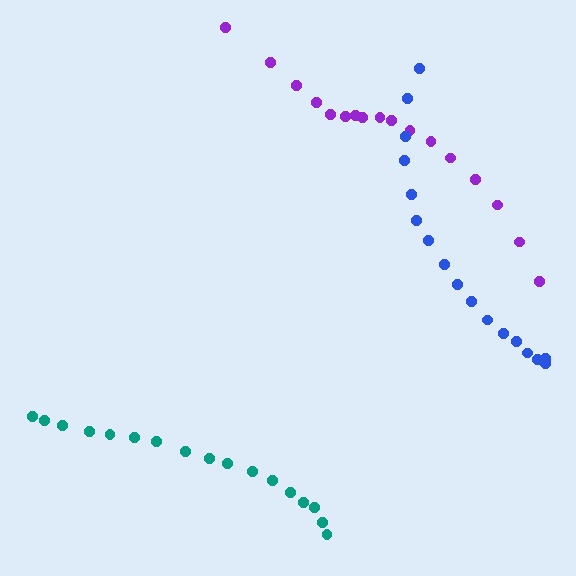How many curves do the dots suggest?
There are 3 distinct paths.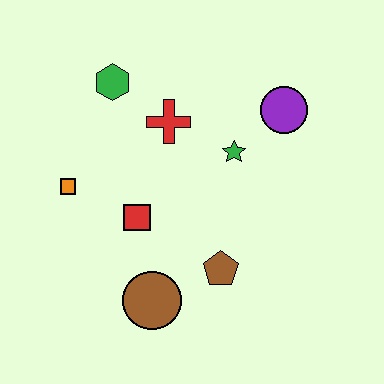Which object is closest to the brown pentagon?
The brown circle is closest to the brown pentagon.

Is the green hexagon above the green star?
Yes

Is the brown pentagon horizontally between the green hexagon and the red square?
No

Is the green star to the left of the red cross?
No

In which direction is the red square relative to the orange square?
The red square is to the right of the orange square.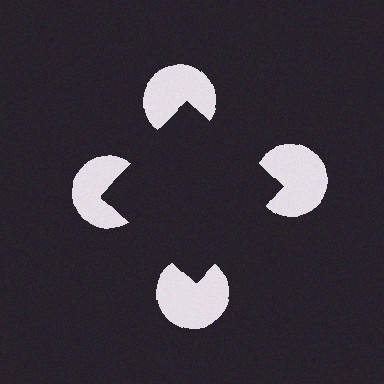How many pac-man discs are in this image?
There are 4 — one at each vertex of the illusory square.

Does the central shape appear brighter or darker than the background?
It typically appears slightly darker than the background, even though no actual brightness change is drawn.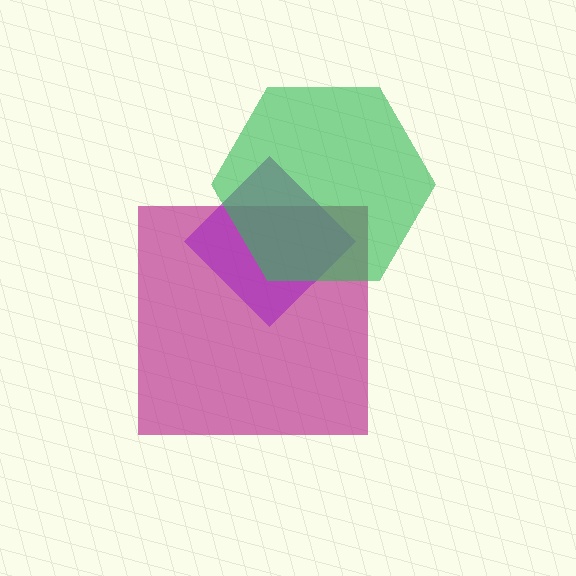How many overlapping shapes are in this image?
There are 3 overlapping shapes in the image.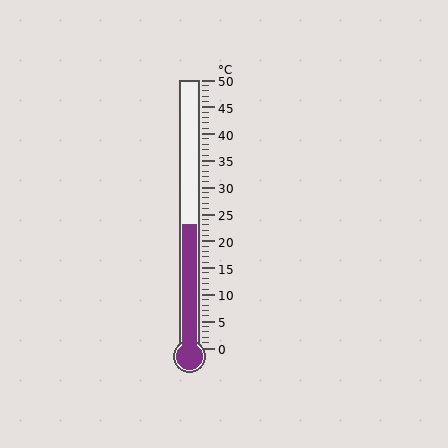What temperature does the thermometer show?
The thermometer shows approximately 23°C.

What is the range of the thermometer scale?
The thermometer scale ranges from 0°C to 50°C.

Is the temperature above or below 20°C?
The temperature is above 20°C.